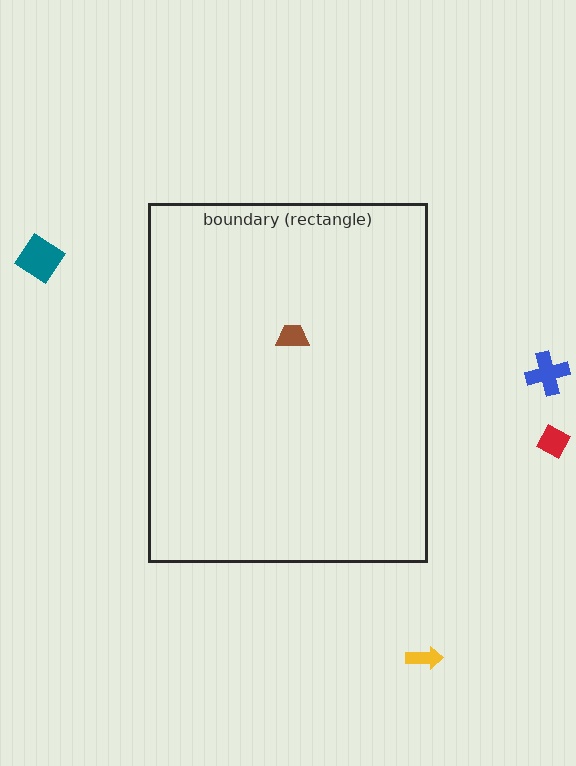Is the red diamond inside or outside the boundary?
Outside.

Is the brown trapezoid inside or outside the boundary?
Inside.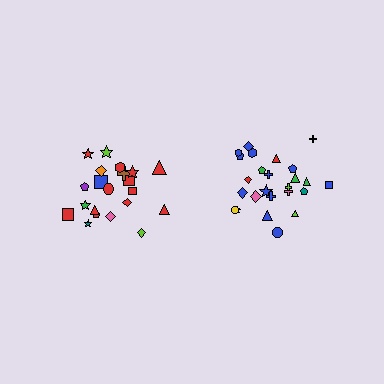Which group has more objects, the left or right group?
The right group.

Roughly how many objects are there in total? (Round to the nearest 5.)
Roughly 45 objects in total.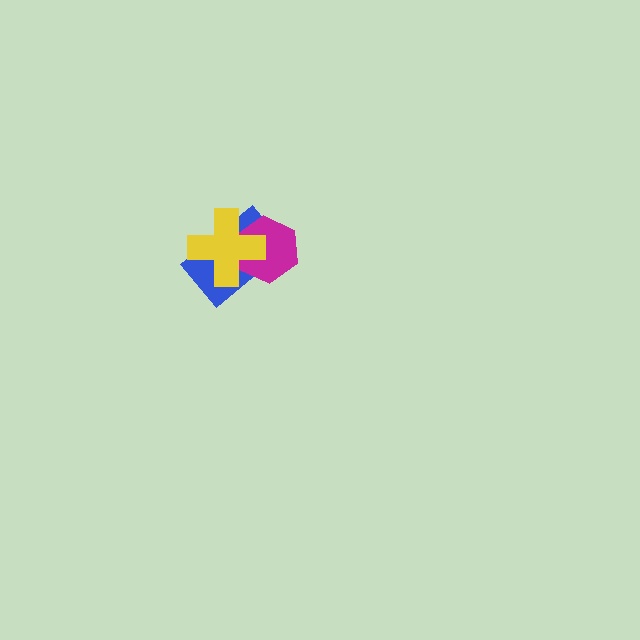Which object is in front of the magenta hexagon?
The yellow cross is in front of the magenta hexagon.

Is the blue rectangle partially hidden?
Yes, it is partially covered by another shape.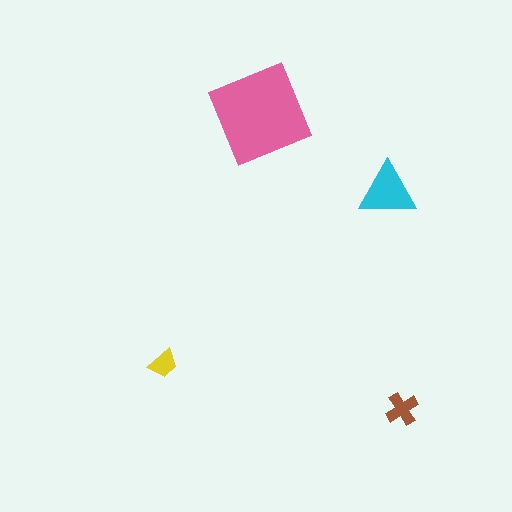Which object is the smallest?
The yellow trapezoid.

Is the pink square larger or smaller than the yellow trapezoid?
Larger.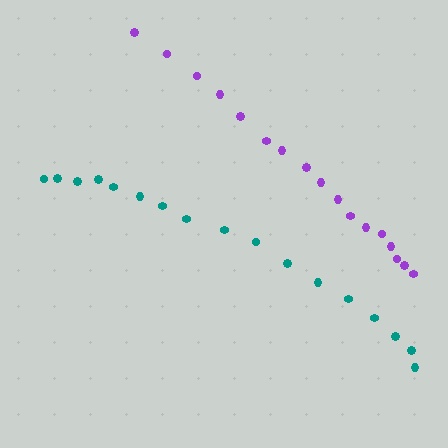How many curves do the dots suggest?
There are 2 distinct paths.